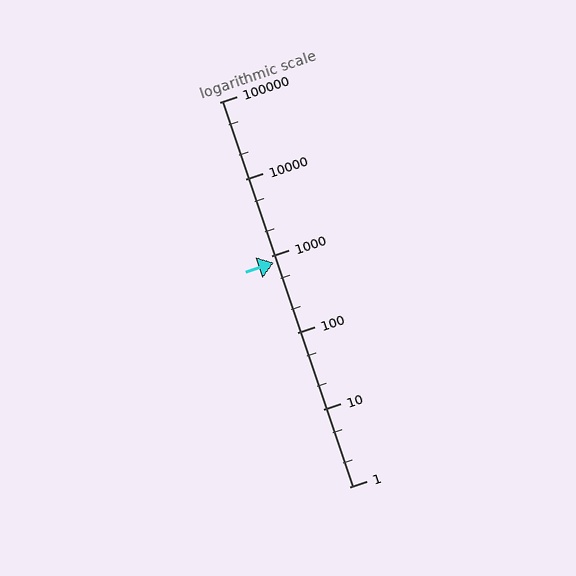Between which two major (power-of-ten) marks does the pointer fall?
The pointer is between 100 and 1000.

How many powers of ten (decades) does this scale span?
The scale spans 5 decades, from 1 to 100000.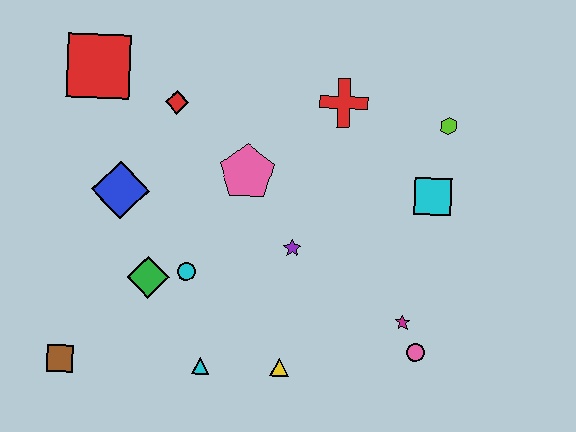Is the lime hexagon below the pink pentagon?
No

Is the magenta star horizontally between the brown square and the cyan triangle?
No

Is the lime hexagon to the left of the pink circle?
No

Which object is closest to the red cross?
The lime hexagon is closest to the red cross.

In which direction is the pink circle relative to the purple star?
The pink circle is to the right of the purple star.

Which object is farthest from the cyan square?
The brown square is farthest from the cyan square.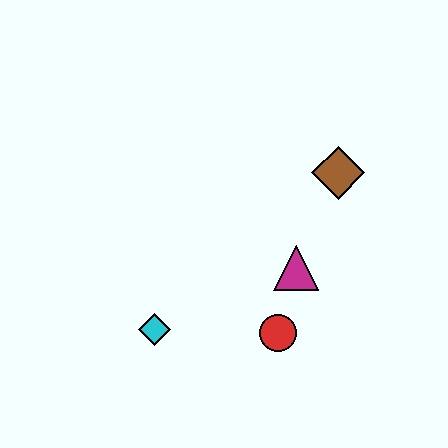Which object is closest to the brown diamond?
The magenta triangle is closest to the brown diamond.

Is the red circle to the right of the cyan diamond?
Yes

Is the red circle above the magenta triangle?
No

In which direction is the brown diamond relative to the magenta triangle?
The brown diamond is above the magenta triangle.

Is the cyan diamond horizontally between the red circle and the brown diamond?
No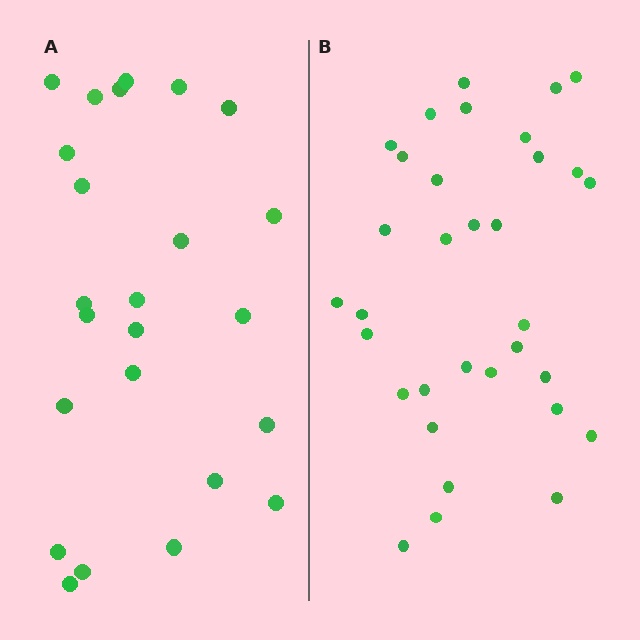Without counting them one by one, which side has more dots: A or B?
Region B (the right region) has more dots.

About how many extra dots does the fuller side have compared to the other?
Region B has roughly 8 or so more dots than region A.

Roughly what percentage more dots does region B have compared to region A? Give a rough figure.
About 40% more.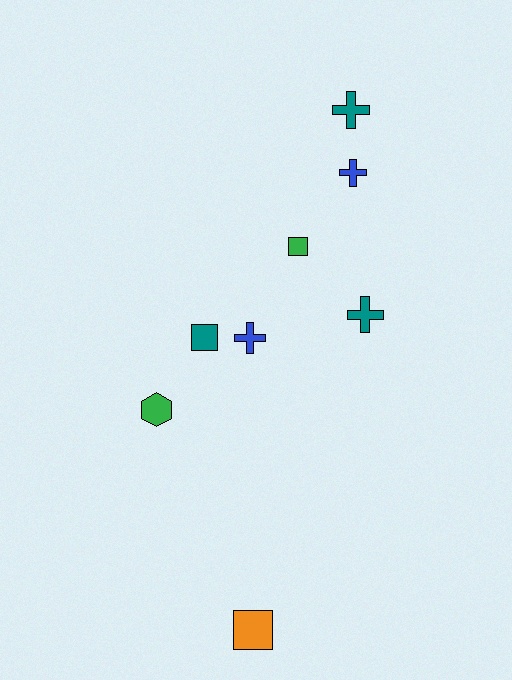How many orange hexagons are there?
There are no orange hexagons.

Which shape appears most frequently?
Cross, with 4 objects.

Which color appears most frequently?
Teal, with 3 objects.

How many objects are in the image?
There are 8 objects.